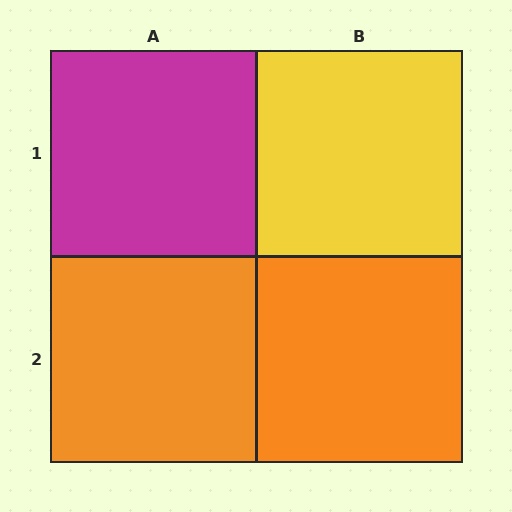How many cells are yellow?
1 cell is yellow.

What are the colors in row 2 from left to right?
Orange, orange.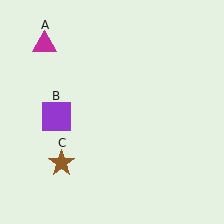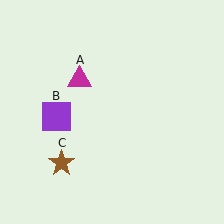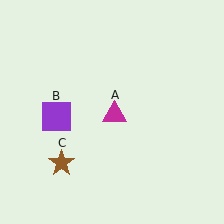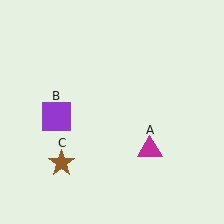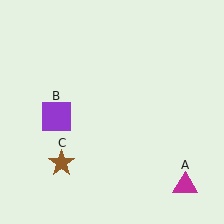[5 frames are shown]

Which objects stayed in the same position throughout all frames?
Purple square (object B) and brown star (object C) remained stationary.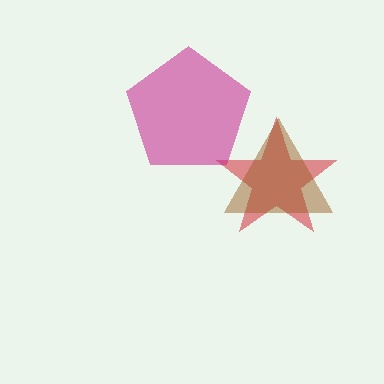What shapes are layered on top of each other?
The layered shapes are: a red star, a magenta pentagon, a brown triangle.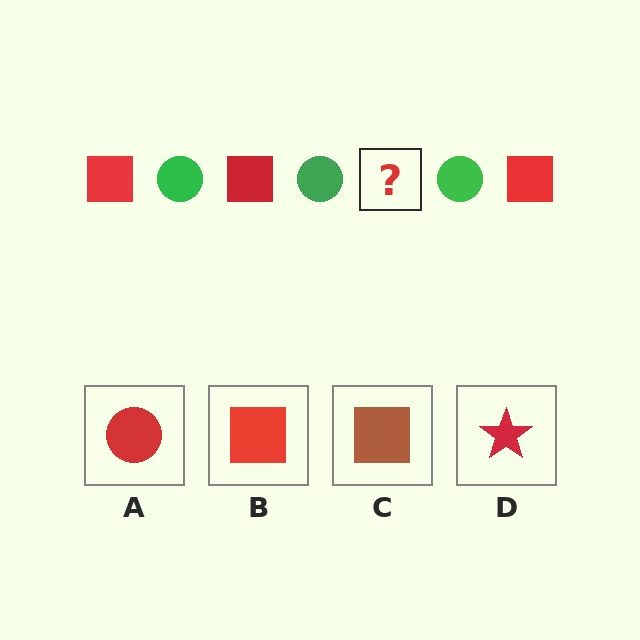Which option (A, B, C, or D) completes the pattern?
B.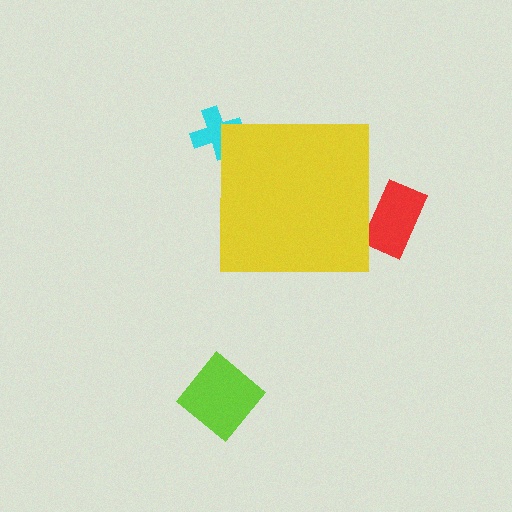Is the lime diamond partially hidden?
No, the lime diamond is fully visible.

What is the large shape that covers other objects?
A yellow square.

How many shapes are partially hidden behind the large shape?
2 shapes are partially hidden.